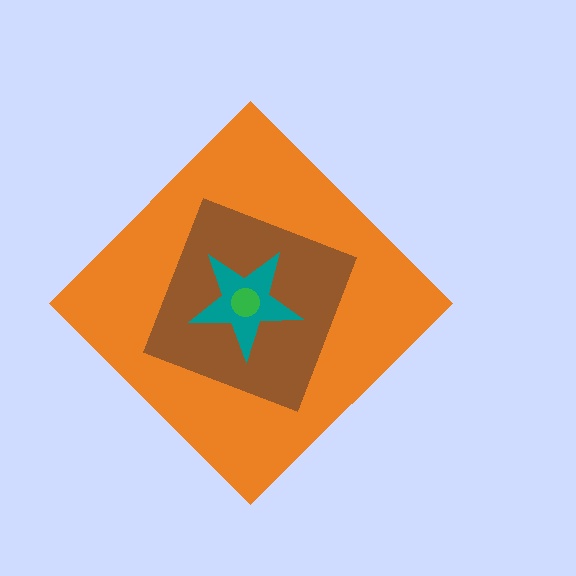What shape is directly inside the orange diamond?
The brown square.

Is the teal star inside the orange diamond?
Yes.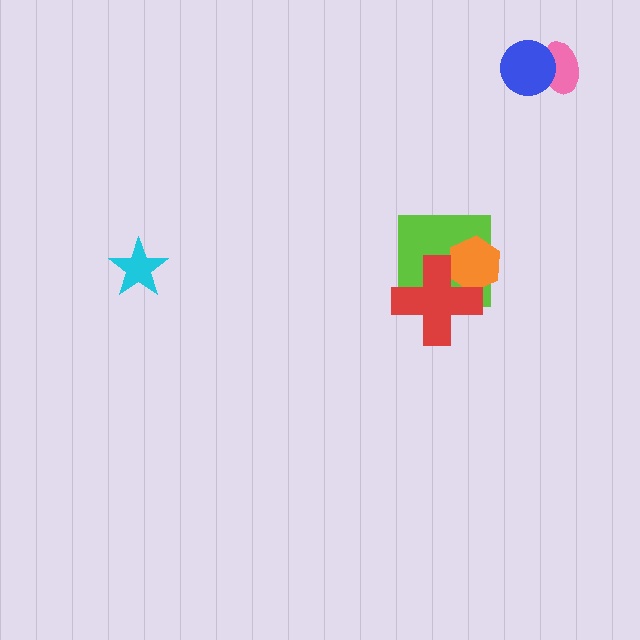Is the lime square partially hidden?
Yes, it is partially covered by another shape.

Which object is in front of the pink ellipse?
The blue circle is in front of the pink ellipse.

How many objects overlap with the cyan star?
0 objects overlap with the cyan star.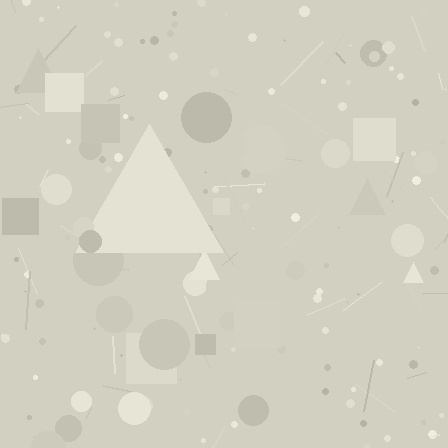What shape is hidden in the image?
A triangle is hidden in the image.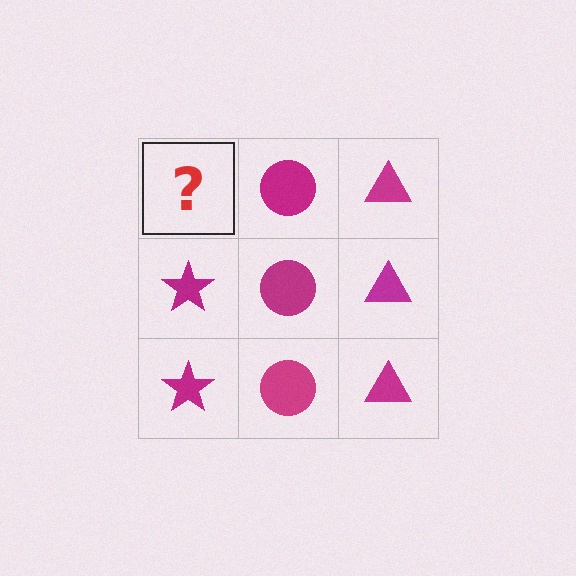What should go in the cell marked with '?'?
The missing cell should contain a magenta star.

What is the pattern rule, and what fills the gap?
The rule is that each column has a consistent shape. The gap should be filled with a magenta star.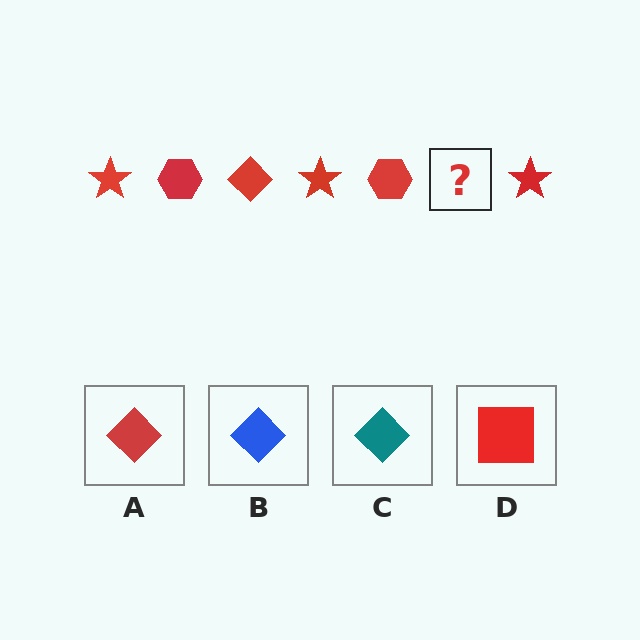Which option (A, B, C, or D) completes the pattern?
A.